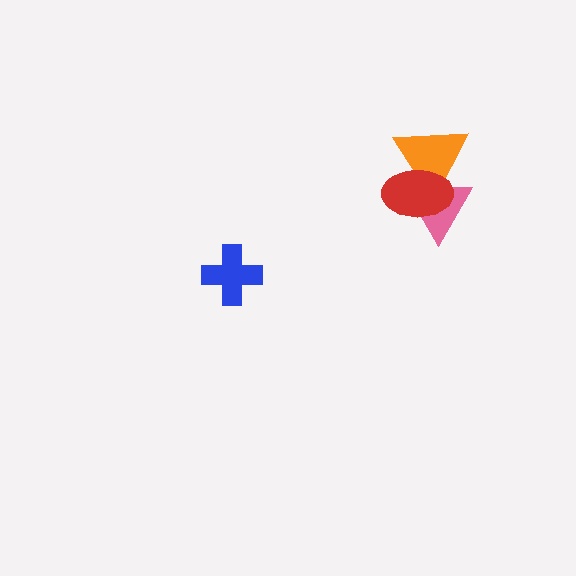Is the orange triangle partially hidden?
Yes, it is partially covered by another shape.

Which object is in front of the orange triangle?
The red ellipse is in front of the orange triangle.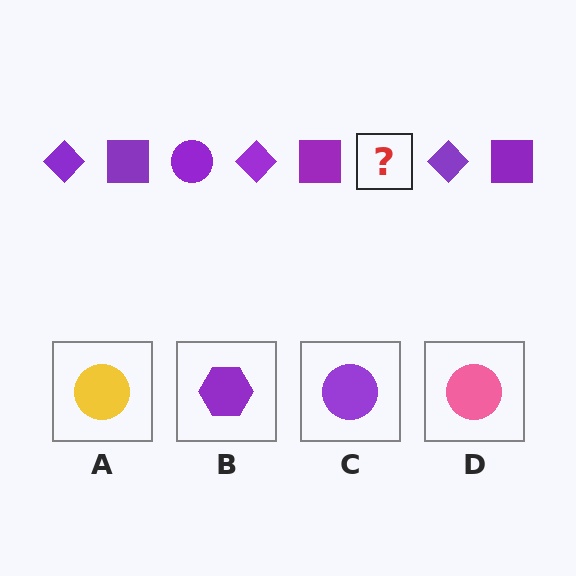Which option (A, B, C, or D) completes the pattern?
C.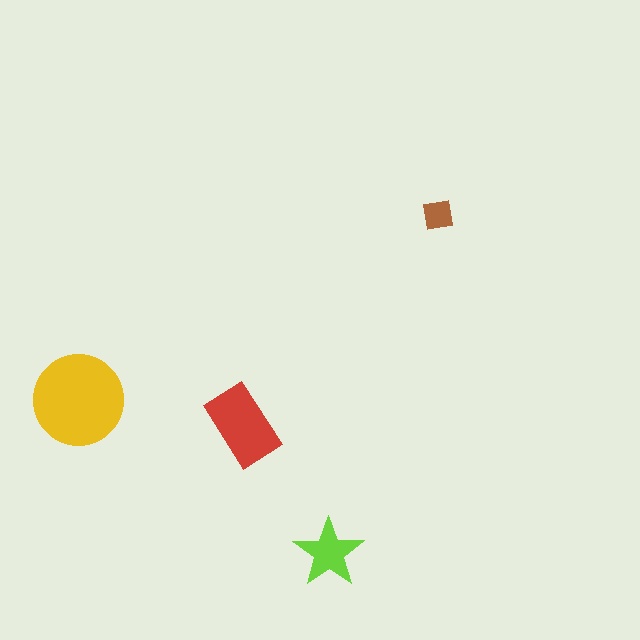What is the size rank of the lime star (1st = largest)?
3rd.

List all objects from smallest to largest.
The brown square, the lime star, the red rectangle, the yellow circle.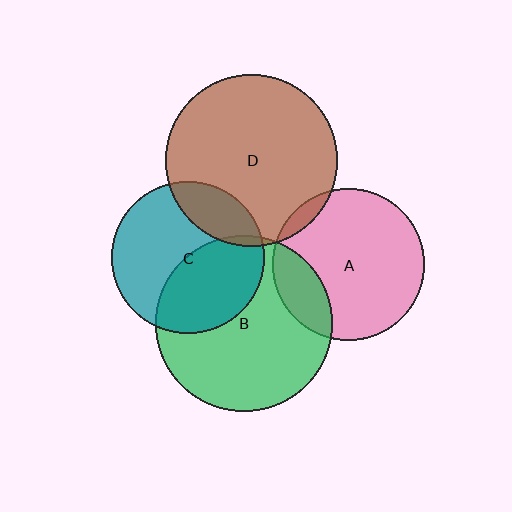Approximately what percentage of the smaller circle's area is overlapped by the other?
Approximately 5%.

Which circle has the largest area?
Circle B (green).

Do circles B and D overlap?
Yes.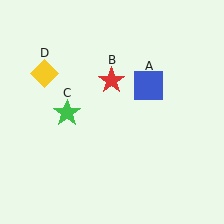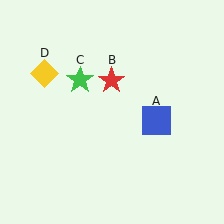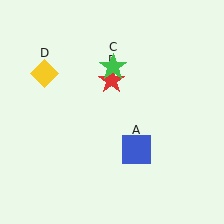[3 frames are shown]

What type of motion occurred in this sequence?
The blue square (object A), green star (object C) rotated clockwise around the center of the scene.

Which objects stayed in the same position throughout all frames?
Red star (object B) and yellow diamond (object D) remained stationary.